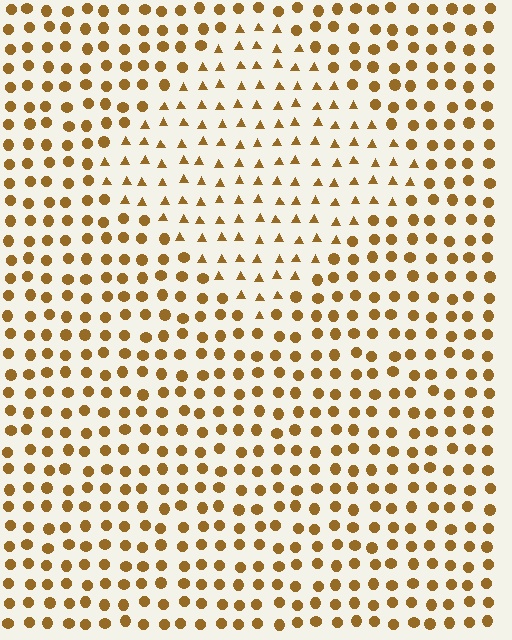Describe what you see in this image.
The image is filled with small brown elements arranged in a uniform grid. A diamond-shaped region contains triangles, while the surrounding area contains circles. The boundary is defined purely by the change in element shape.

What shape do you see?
I see a diamond.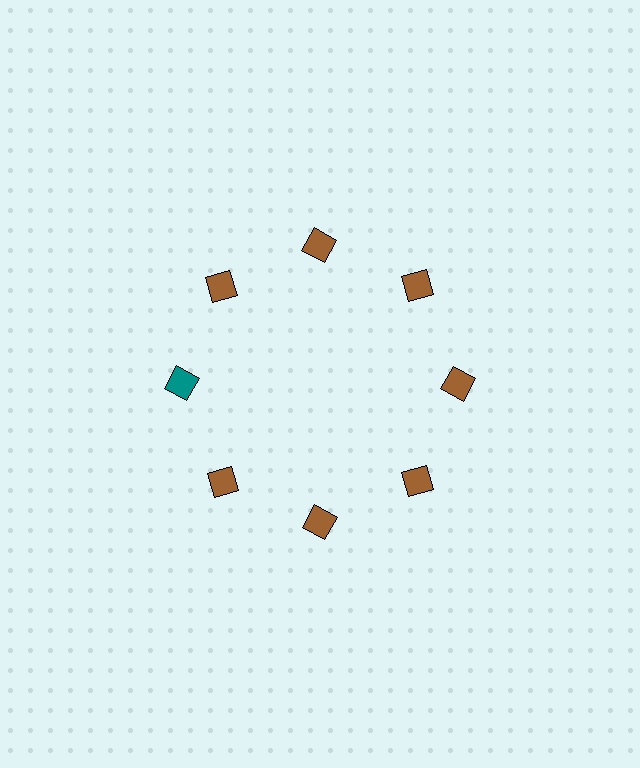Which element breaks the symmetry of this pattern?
The teal square at roughly the 9 o'clock position breaks the symmetry. All other shapes are brown squares.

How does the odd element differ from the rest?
It has a different color: teal instead of brown.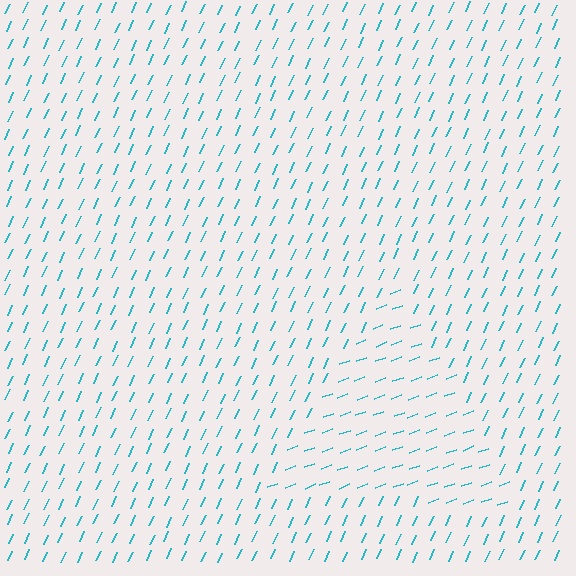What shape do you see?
I see a triangle.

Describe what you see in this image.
The image is filled with small cyan line segments. A triangle region in the image has lines oriented differently from the surrounding lines, creating a visible texture boundary.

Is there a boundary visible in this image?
Yes, there is a texture boundary formed by a change in line orientation.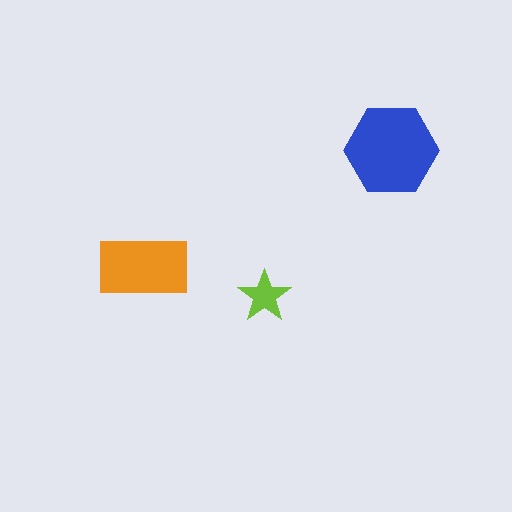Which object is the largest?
The blue hexagon.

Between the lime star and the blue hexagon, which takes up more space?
The blue hexagon.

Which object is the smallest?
The lime star.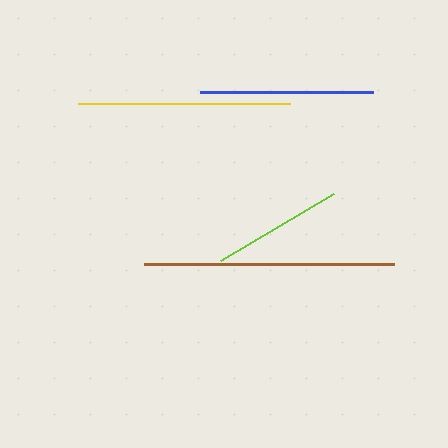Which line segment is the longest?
The brown line is the longest at approximately 250 pixels.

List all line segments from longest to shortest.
From longest to shortest: brown, yellow, blue, lime.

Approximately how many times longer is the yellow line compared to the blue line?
The yellow line is approximately 1.2 times the length of the blue line.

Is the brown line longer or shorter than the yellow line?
The brown line is longer than the yellow line.